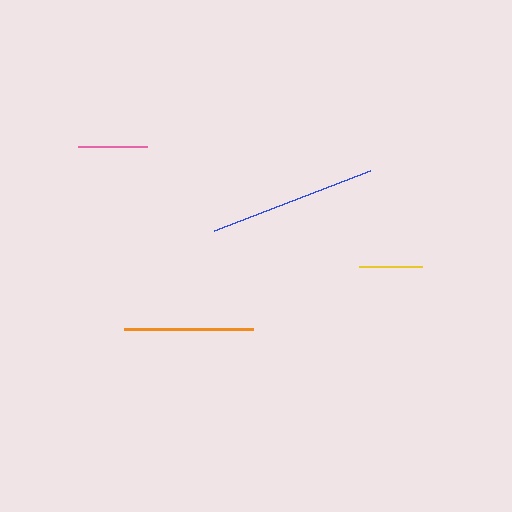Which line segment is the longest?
The blue line is the longest at approximately 167 pixels.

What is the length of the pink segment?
The pink segment is approximately 68 pixels long.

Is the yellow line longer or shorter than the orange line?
The orange line is longer than the yellow line.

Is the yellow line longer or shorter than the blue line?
The blue line is longer than the yellow line.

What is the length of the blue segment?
The blue segment is approximately 167 pixels long.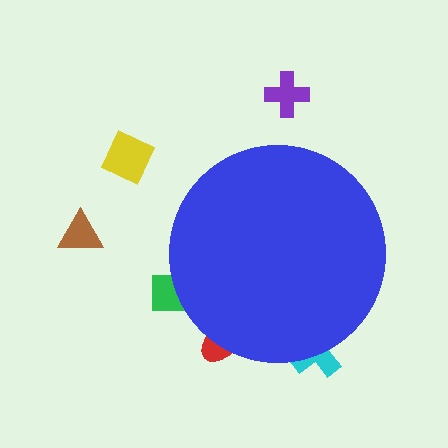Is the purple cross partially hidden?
No, the purple cross is fully visible.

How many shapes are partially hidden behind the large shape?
3 shapes are partially hidden.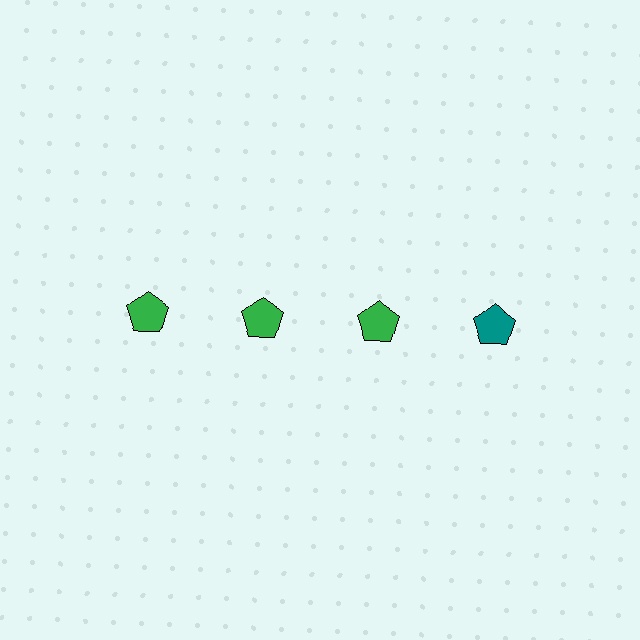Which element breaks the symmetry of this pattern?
The teal pentagon in the top row, second from right column breaks the symmetry. All other shapes are green pentagons.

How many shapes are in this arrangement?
There are 4 shapes arranged in a grid pattern.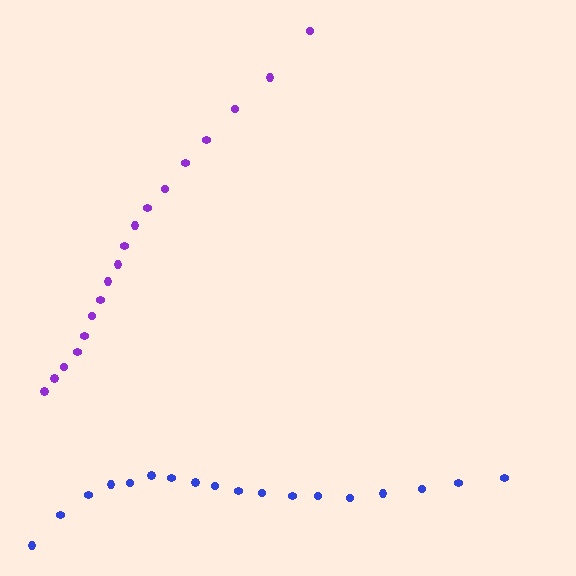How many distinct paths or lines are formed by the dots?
There are 2 distinct paths.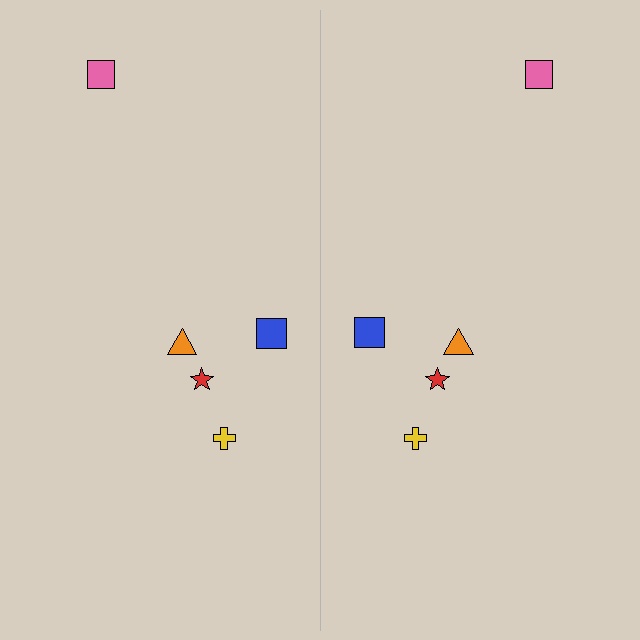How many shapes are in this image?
There are 10 shapes in this image.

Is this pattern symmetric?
Yes, this pattern has bilateral (reflection) symmetry.